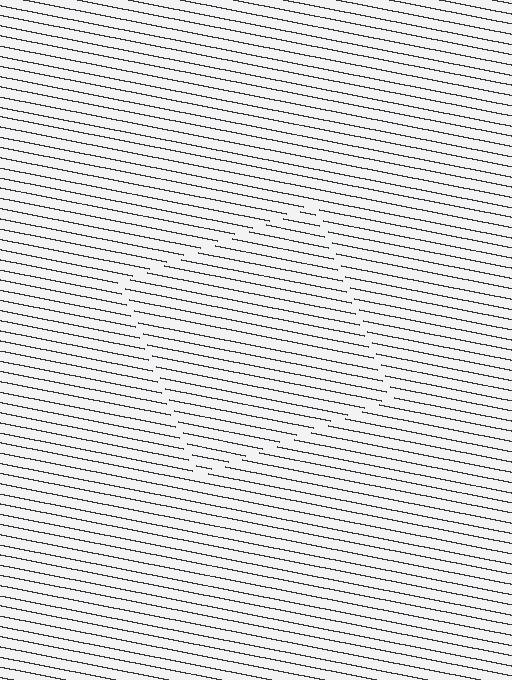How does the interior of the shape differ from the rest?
The interior of the shape contains the same grating, shifted by half a period — the contour is defined by the phase discontinuity where line-ends from the inner and outer gratings abut.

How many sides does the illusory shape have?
4 sides — the line-ends trace a square.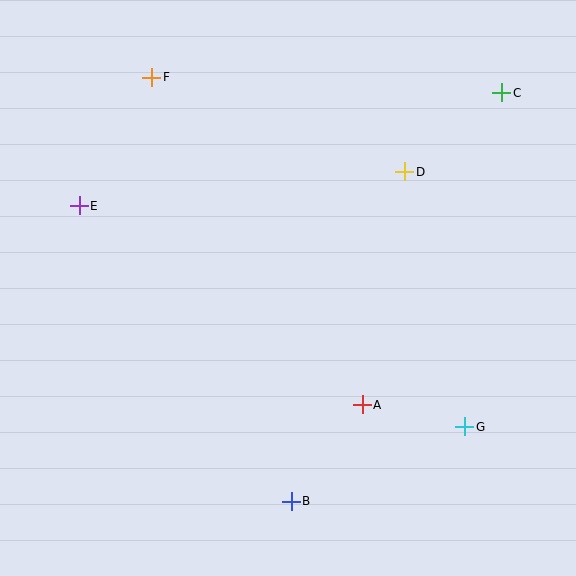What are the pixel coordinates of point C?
Point C is at (502, 93).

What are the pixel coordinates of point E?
Point E is at (79, 206).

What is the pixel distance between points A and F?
The distance between A and F is 389 pixels.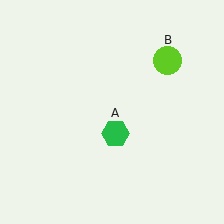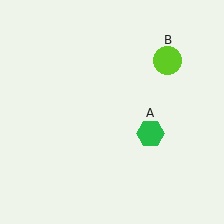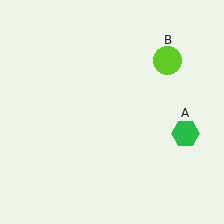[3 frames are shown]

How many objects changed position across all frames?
1 object changed position: green hexagon (object A).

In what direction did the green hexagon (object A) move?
The green hexagon (object A) moved right.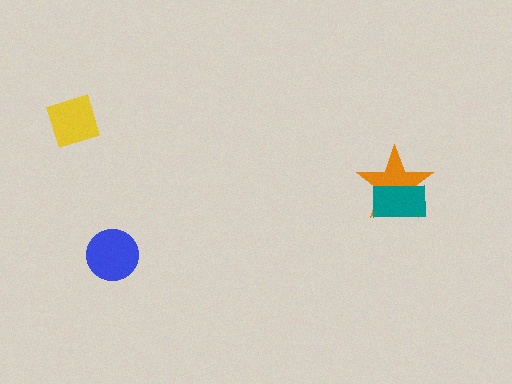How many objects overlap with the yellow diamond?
0 objects overlap with the yellow diamond.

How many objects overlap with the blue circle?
0 objects overlap with the blue circle.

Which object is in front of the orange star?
The teal rectangle is in front of the orange star.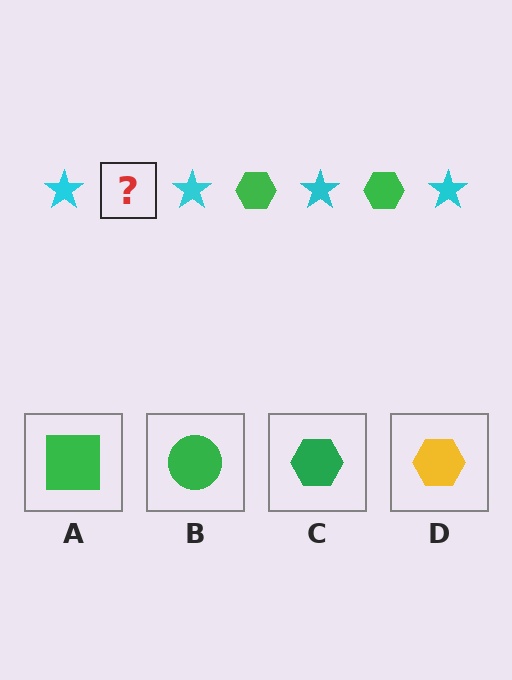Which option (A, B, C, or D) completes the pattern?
C.